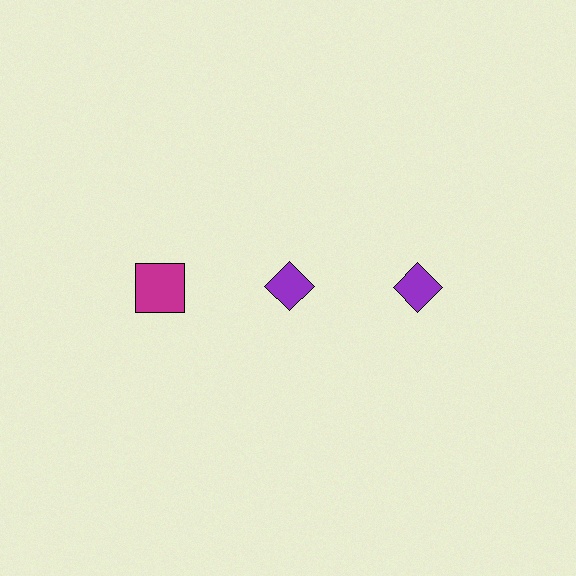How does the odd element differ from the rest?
It differs in both color (magenta instead of purple) and shape (square instead of diamond).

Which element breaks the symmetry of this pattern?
The magenta square in the top row, leftmost column breaks the symmetry. All other shapes are purple diamonds.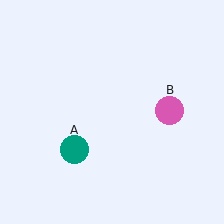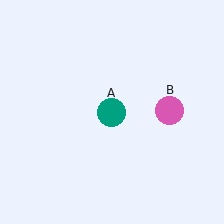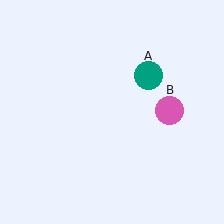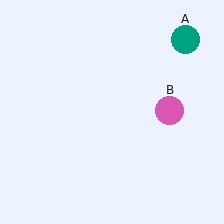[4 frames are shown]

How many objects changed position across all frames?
1 object changed position: teal circle (object A).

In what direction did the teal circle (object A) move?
The teal circle (object A) moved up and to the right.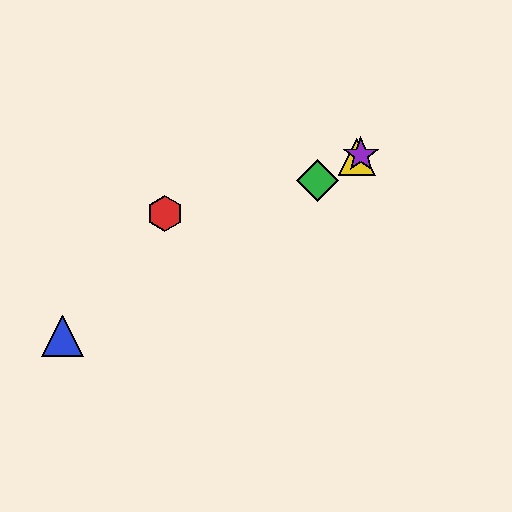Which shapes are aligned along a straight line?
The blue triangle, the green diamond, the yellow triangle, the purple star are aligned along a straight line.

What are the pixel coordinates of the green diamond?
The green diamond is at (318, 181).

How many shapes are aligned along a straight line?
4 shapes (the blue triangle, the green diamond, the yellow triangle, the purple star) are aligned along a straight line.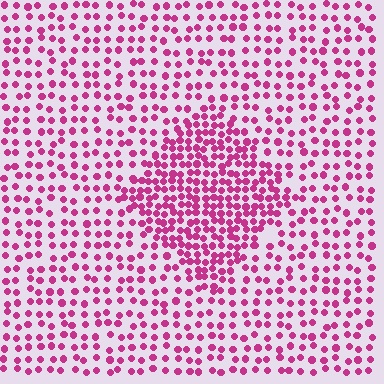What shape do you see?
I see a diamond.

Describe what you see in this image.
The image contains small magenta elements arranged at two different densities. A diamond-shaped region is visible where the elements are more densely packed than the surrounding area.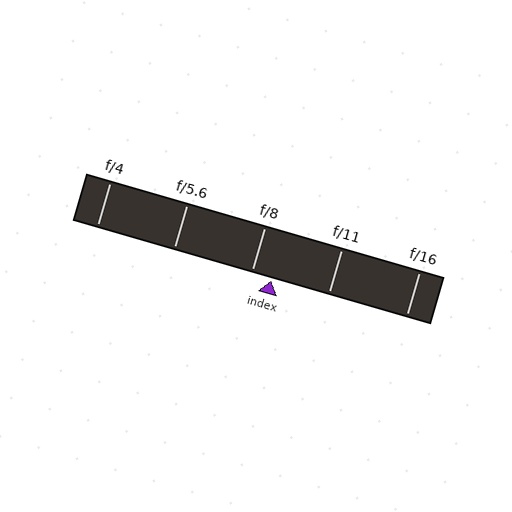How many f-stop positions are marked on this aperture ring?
There are 5 f-stop positions marked.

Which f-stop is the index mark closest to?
The index mark is closest to f/8.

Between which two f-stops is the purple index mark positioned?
The index mark is between f/8 and f/11.